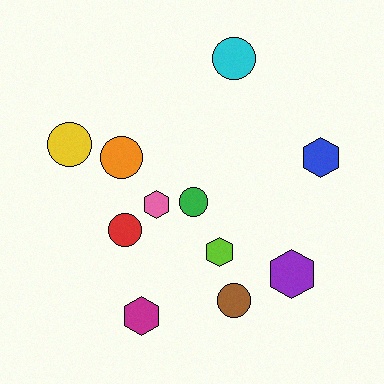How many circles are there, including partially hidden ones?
There are 6 circles.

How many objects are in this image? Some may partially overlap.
There are 11 objects.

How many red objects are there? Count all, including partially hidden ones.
There is 1 red object.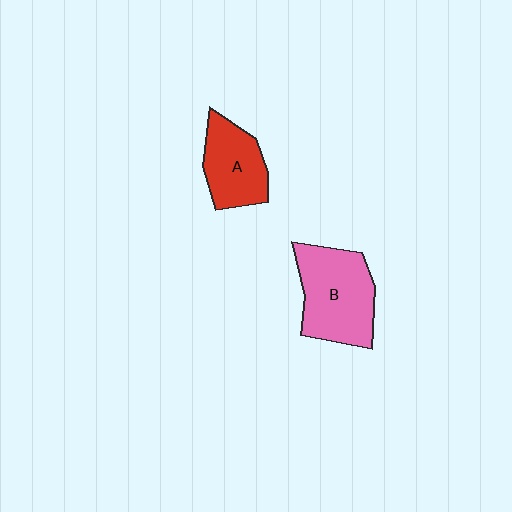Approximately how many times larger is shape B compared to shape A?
Approximately 1.4 times.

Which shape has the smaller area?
Shape A (red).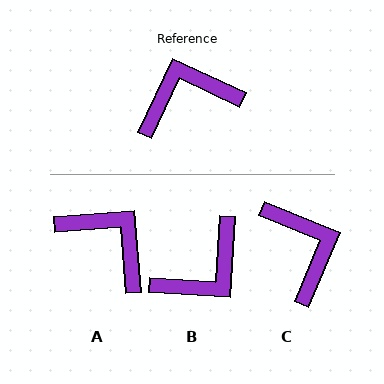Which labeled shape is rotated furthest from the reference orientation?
B, about 158 degrees away.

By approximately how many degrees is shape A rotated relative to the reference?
Approximately 60 degrees clockwise.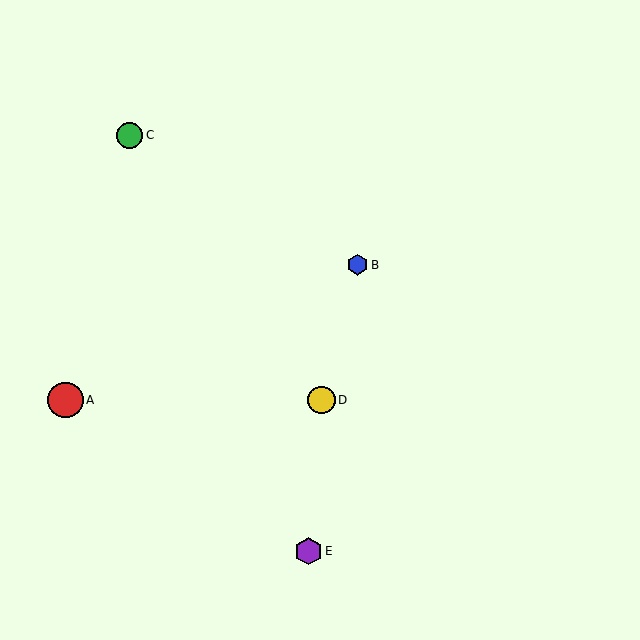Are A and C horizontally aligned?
No, A is at y≈400 and C is at y≈135.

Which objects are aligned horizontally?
Objects A, D are aligned horizontally.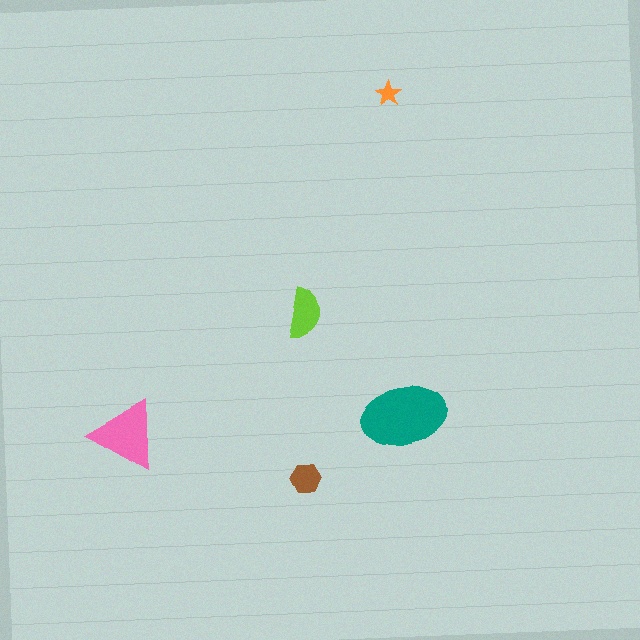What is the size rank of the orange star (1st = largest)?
5th.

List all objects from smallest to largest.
The orange star, the brown hexagon, the lime semicircle, the pink triangle, the teal ellipse.